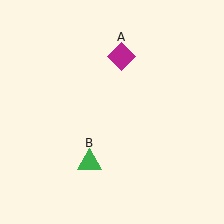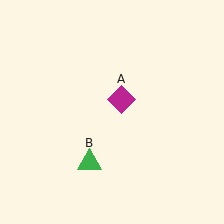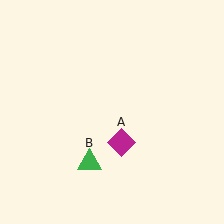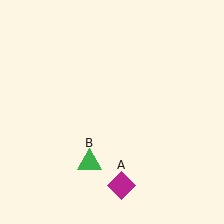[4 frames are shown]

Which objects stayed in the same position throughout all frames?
Green triangle (object B) remained stationary.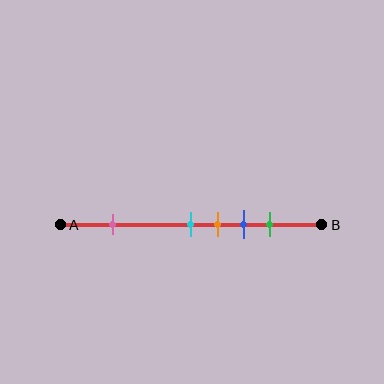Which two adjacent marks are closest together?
The cyan and orange marks are the closest adjacent pair.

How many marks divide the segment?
There are 5 marks dividing the segment.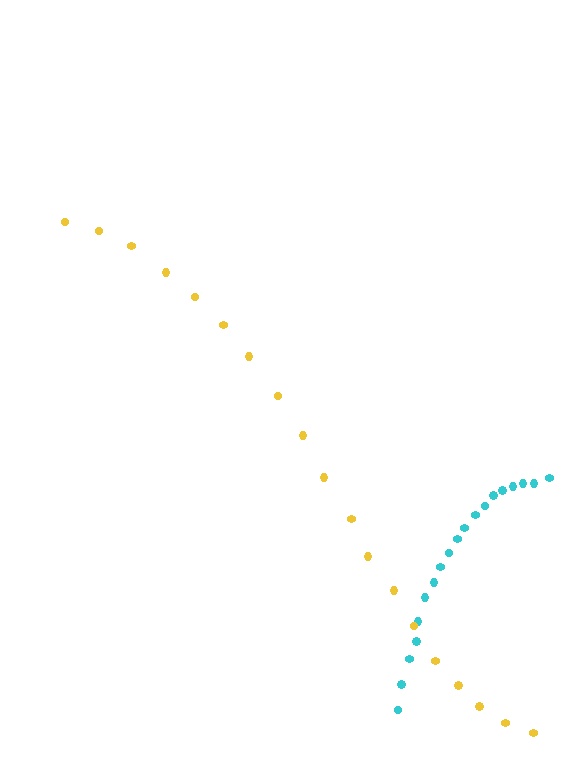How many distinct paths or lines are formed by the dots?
There are 2 distinct paths.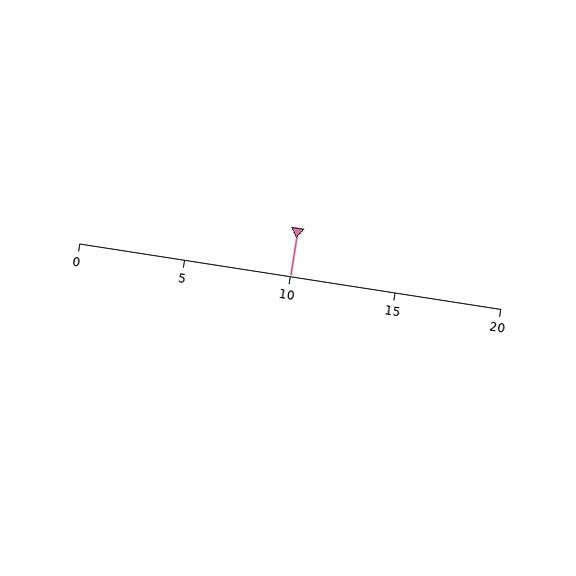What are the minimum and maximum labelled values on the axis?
The axis runs from 0 to 20.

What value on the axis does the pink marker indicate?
The marker indicates approximately 10.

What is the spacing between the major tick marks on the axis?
The major ticks are spaced 5 apart.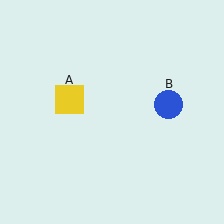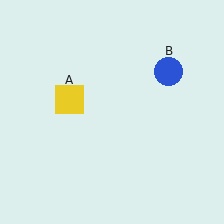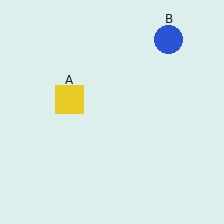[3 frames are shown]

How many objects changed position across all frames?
1 object changed position: blue circle (object B).